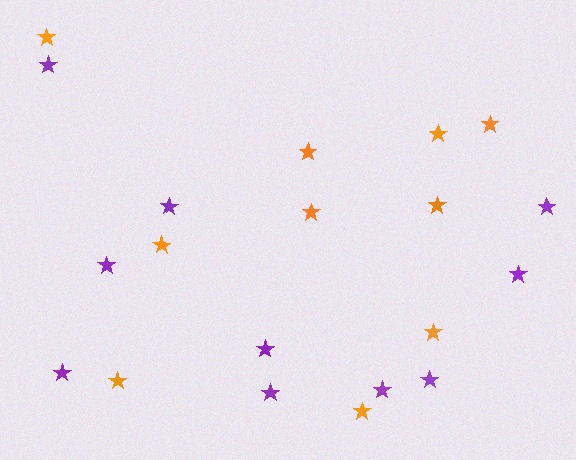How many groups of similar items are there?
There are 2 groups: one group of purple stars (10) and one group of orange stars (10).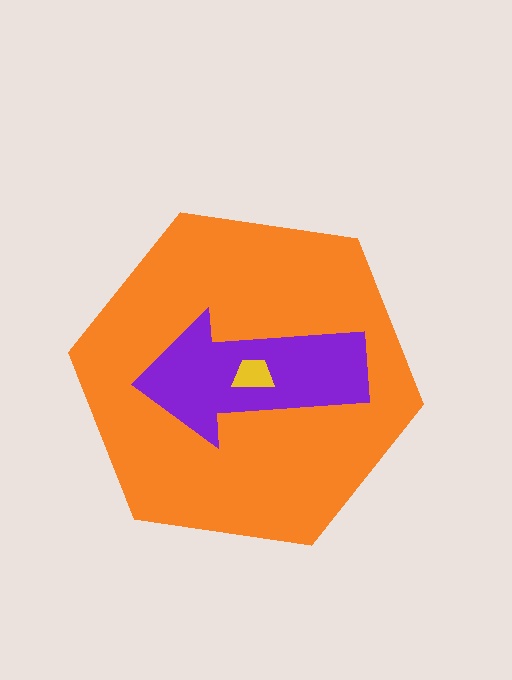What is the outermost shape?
The orange hexagon.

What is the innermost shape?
The yellow trapezoid.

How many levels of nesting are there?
3.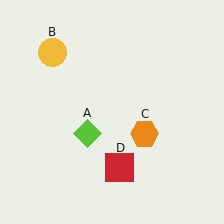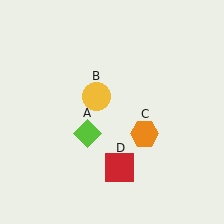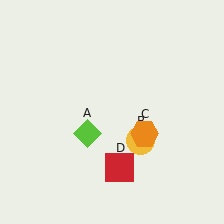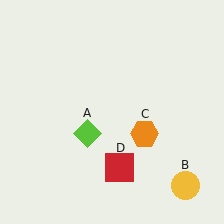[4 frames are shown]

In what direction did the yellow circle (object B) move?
The yellow circle (object B) moved down and to the right.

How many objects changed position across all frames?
1 object changed position: yellow circle (object B).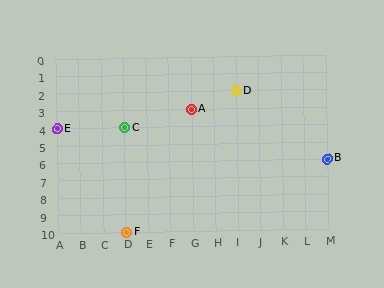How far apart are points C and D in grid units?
Points C and D are 5 columns and 2 rows apart (about 5.4 grid units diagonally).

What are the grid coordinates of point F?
Point F is at grid coordinates (D, 10).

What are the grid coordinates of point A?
Point A is at grid coordinates (G, 3).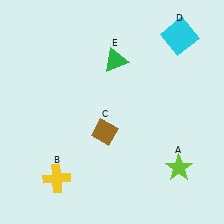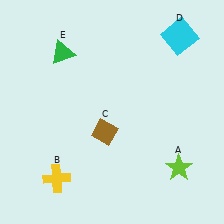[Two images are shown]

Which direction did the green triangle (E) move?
The green triangle (E) moved left.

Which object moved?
The green triangle (E) moved left.